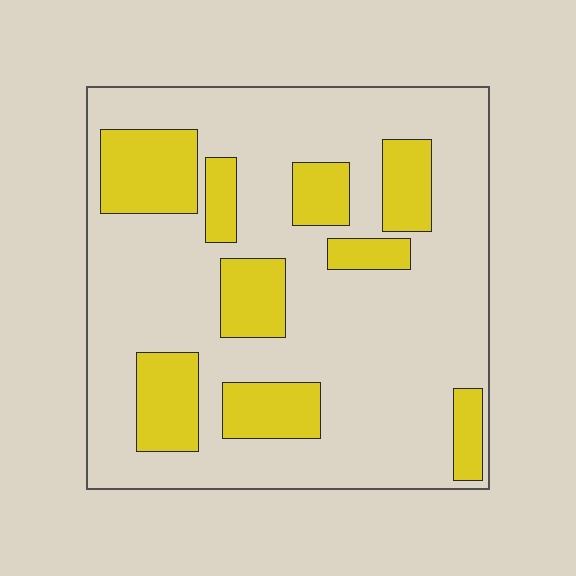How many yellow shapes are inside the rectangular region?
9.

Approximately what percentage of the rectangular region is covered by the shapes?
Approximately 25%.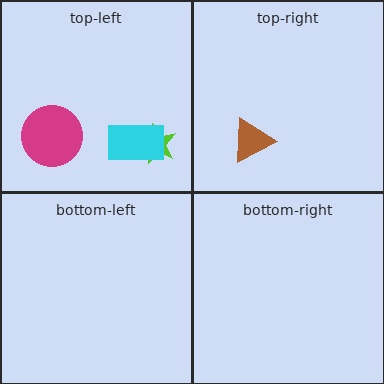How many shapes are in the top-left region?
3.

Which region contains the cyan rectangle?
The top-left region.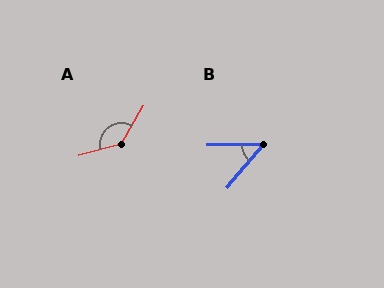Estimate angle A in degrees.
Approximately 136 degrees.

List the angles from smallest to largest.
B (49°), A (136°).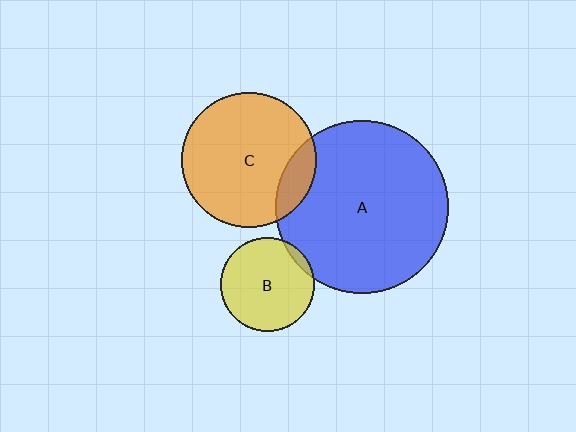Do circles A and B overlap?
Yes.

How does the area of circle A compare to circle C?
Approximately 1.6 times.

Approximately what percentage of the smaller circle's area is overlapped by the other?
Approximately 5%.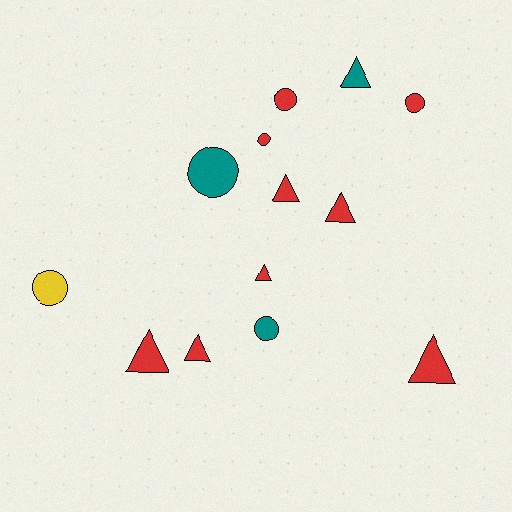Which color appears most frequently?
Red, with 9 objects.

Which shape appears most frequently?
Triangle, with 7 objects.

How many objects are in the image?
There are 13 objects.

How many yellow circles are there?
There is 1 yellow circle.